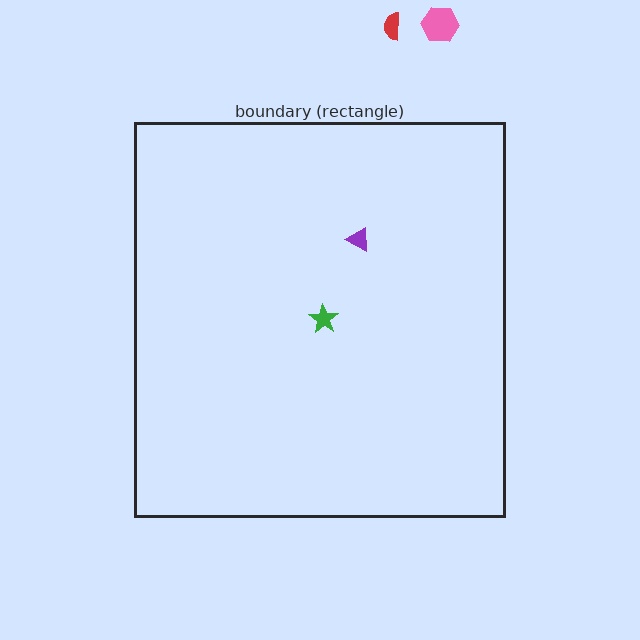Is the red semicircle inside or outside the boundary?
Outside.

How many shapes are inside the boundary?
2 inside, 2 outside.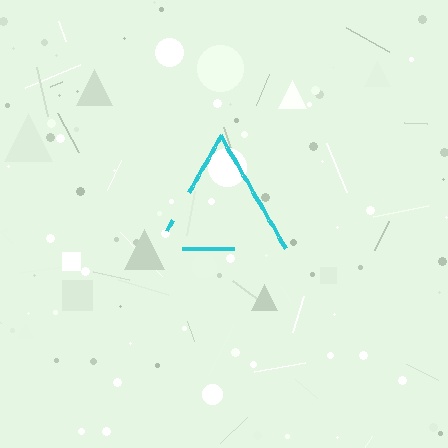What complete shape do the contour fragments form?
The contour fragments form a triangle.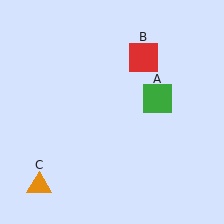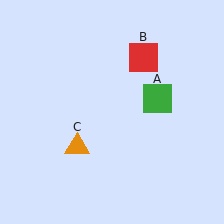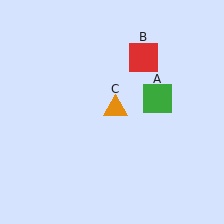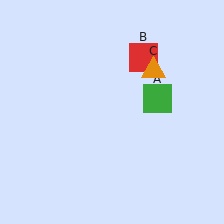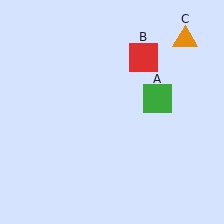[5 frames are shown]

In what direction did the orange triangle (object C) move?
The orange triangle (object C) moved up and to the right.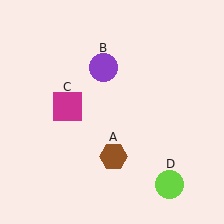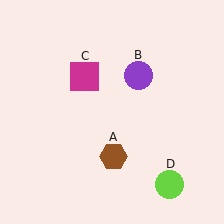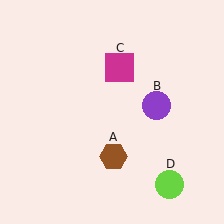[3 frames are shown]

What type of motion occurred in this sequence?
The purple circle (object B), magenta square (object C) rotated clockwise around the center of the scene.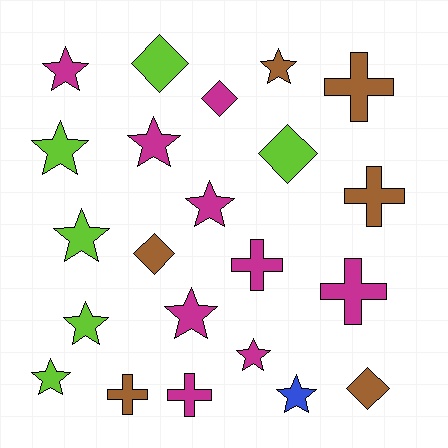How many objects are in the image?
There are 22 objects.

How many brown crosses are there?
There are 3 brown crosses.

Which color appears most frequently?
Magenta, with 9 objects.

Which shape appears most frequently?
Star, with 11 objects.